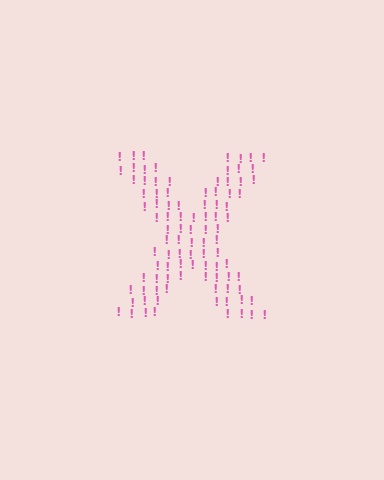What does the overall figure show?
The overall figure shows the letter X.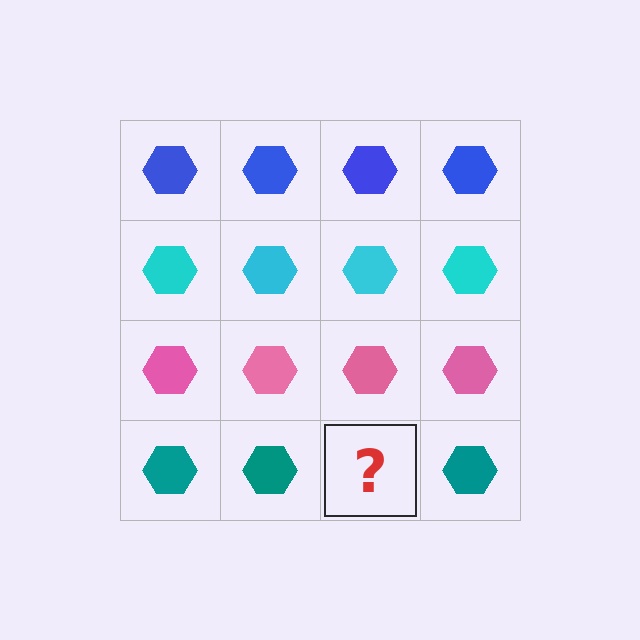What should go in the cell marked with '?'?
The missing cell should contain a teal hexagon.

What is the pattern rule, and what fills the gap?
The rule is that each row has a consistent color. The gap should be filled with a teal hexagon.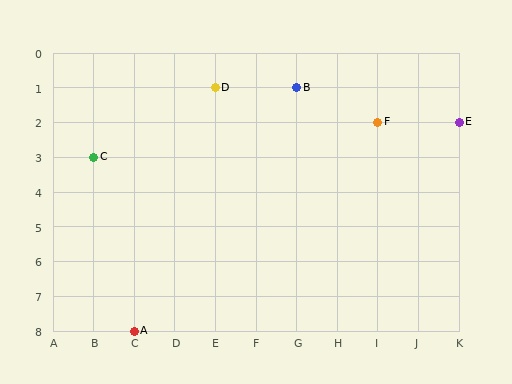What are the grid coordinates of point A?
Point A is at grid coordinates (C, 8).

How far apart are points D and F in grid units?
Points D and F are 4 columns and 1 row apart (about 4.1 grid units diagonally).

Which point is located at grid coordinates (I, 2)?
Point F is at (I, 2).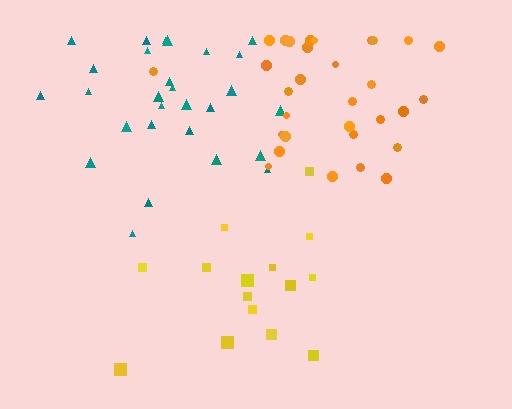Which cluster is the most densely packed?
Orange.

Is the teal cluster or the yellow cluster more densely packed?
Teal.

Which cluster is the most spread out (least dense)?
Yellow.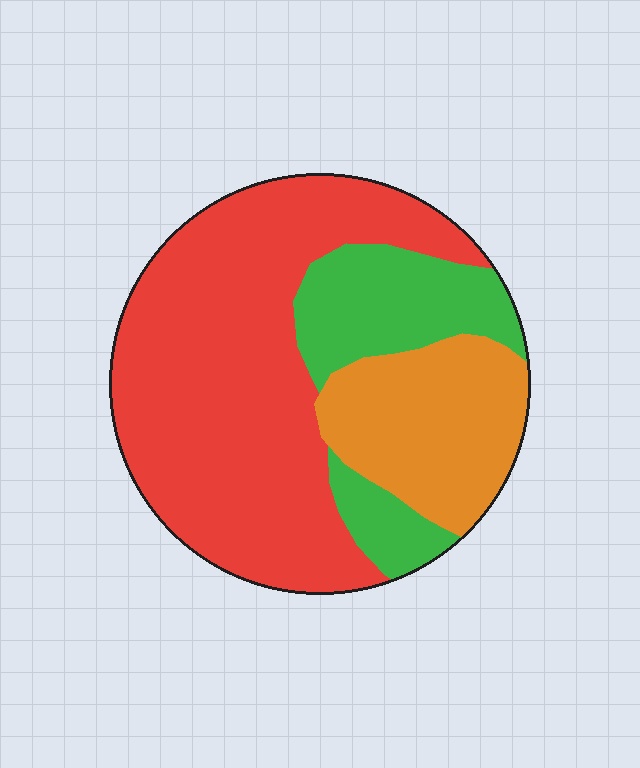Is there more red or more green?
Red.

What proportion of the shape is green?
Green takes up about one fifth (1/5) of the shape.